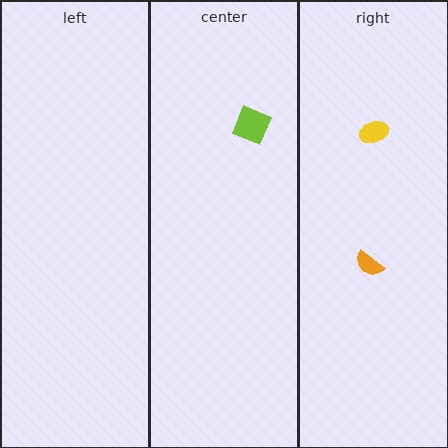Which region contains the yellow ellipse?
The right region.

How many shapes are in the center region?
1.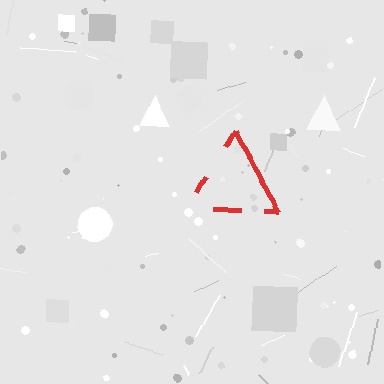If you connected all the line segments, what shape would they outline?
They would outline a triangle.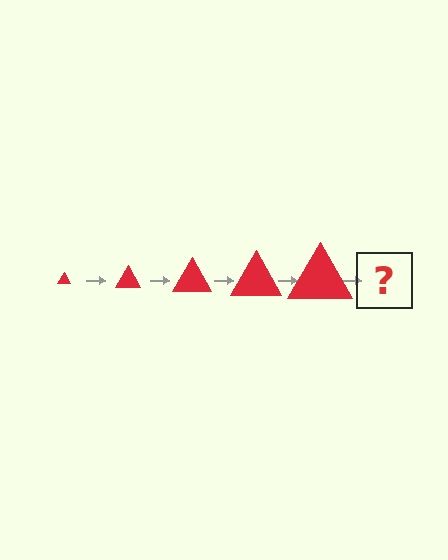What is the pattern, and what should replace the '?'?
The pattern is that the triangle gets progressively larger each step. The '?' should be a red triangle, larger than the previous one.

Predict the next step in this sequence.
The next step is a red triangle, larger than the previous one.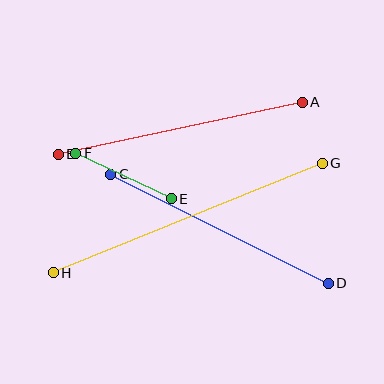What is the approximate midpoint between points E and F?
The midpoint is at approximately (123, 176) pixels.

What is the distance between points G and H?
The distance is approximately 290 pixels.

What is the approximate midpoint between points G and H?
The midpoint is at approximately (188, 218) pixels.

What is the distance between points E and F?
The distance is approximately 106 pixels.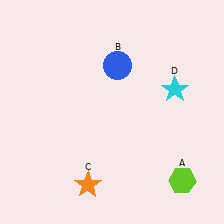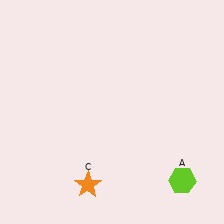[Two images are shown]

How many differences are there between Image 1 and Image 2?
There are 2 differences between the two images.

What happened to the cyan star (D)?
The cyan star (D) was removed in Image 2. It was in the top-right area of Image 1.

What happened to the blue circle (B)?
The blue circle (B) was removed in Image 2. It was in the top-right area of Image 1.